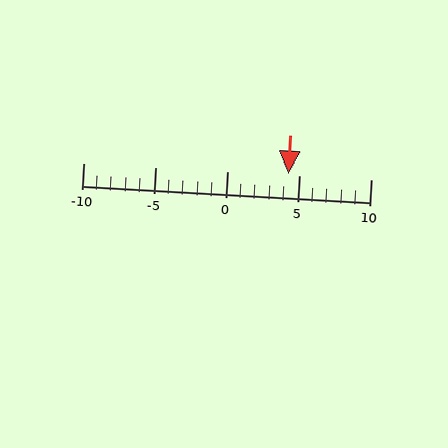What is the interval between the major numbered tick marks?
The major tick marks are spaced 5 units apart.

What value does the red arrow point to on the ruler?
The red arrow points to approximately 4.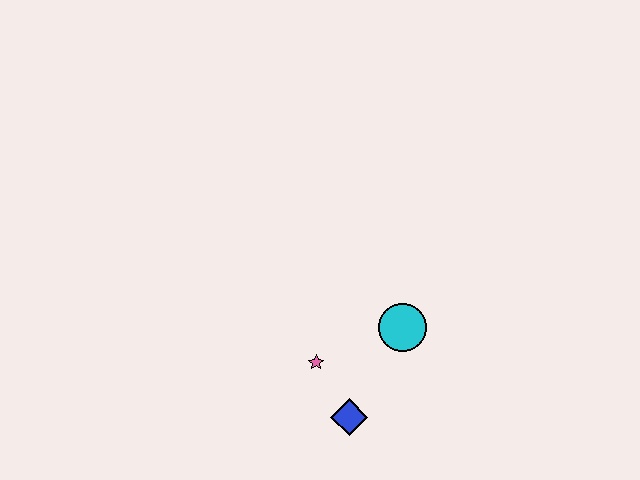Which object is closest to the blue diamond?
The pink star is closest to the blue diamond.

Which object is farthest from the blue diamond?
The cyan circle is farthest from the blue diamond.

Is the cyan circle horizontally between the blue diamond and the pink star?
No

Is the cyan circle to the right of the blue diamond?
Yes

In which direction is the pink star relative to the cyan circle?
The pink star is to the left of the cyan circle.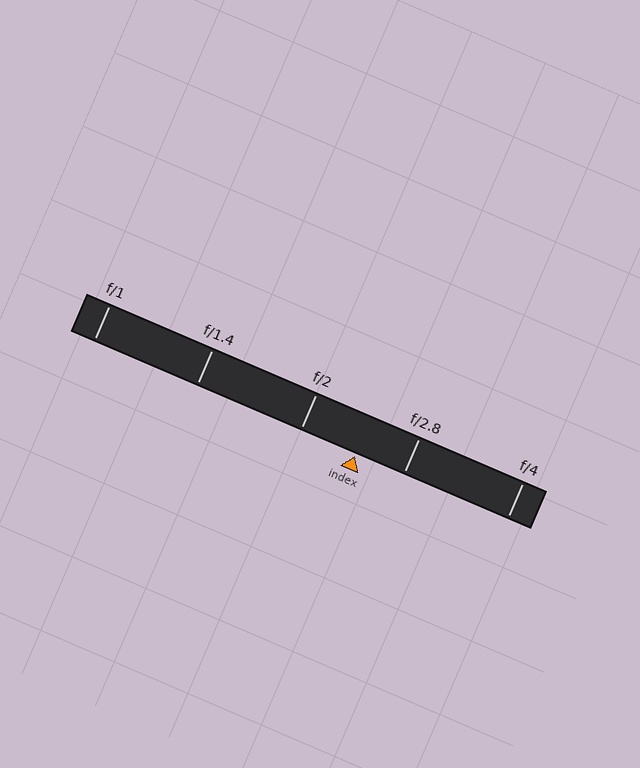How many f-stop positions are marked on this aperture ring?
There are 5 f-stop positions marked.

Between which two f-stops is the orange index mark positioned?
The index mark is between f/2 and f/2.8.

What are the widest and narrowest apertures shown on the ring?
The widest aperture shown is f/1 and the narrowest is f/4.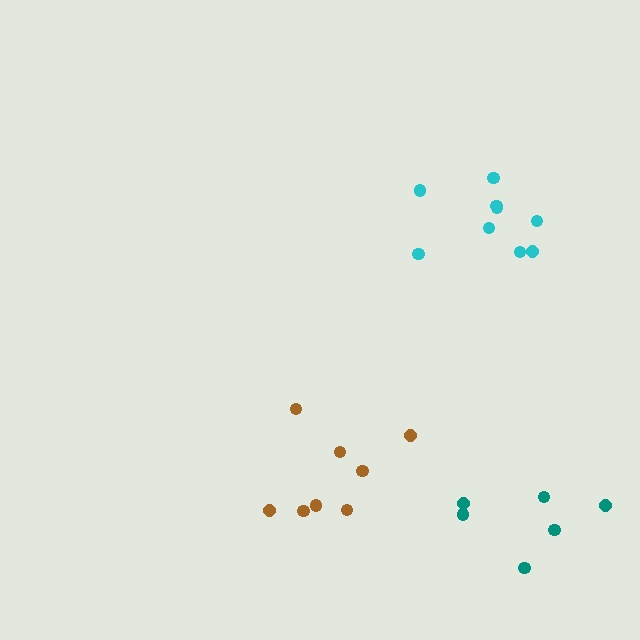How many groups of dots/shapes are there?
There are 3 groups.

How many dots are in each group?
Group 1: 6 dots, Group 2: 8 dots, Group 3: 9 dots (23 total).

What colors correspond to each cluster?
The clusters are colored: teal, brown, cyan.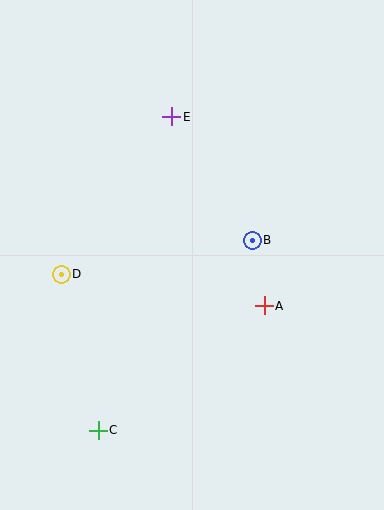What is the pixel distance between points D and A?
The distance between D and A is 206 pixels.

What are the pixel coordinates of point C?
Point C is at (98, 430).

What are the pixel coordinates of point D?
Point D is at (61, 274).